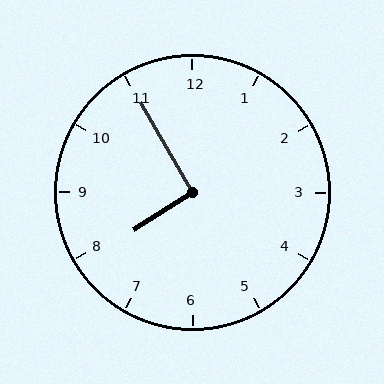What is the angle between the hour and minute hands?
Approximately 92 degrees.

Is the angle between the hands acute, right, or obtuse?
It is right.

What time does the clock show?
7:55.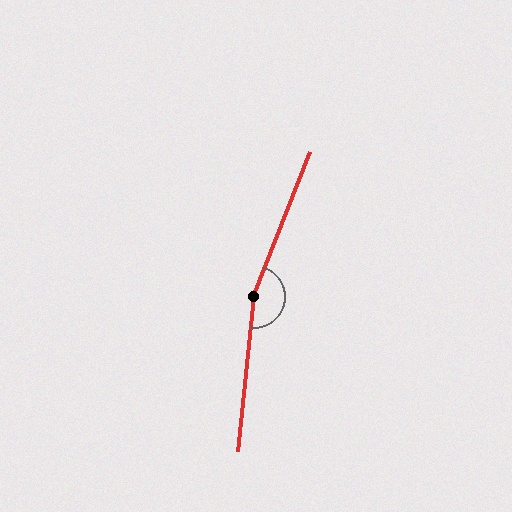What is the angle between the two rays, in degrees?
Approximately 165 degrees.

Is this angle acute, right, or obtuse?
It is obtuse.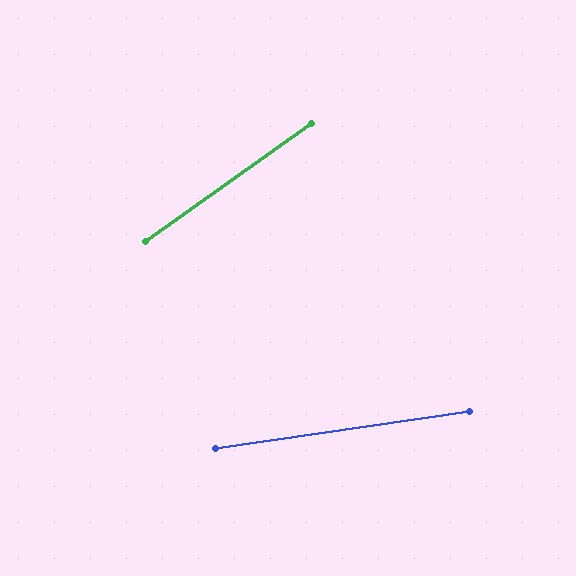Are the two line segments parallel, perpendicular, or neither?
Neither parallel nor perpendicular — they differ by about 27°.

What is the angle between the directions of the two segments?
Approximately 27 degrees.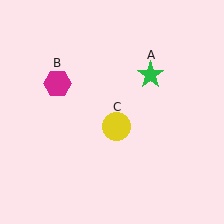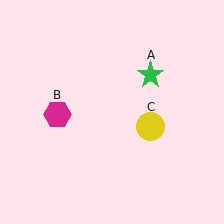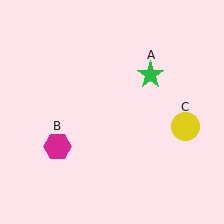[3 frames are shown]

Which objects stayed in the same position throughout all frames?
Green star (object A) remained stationary.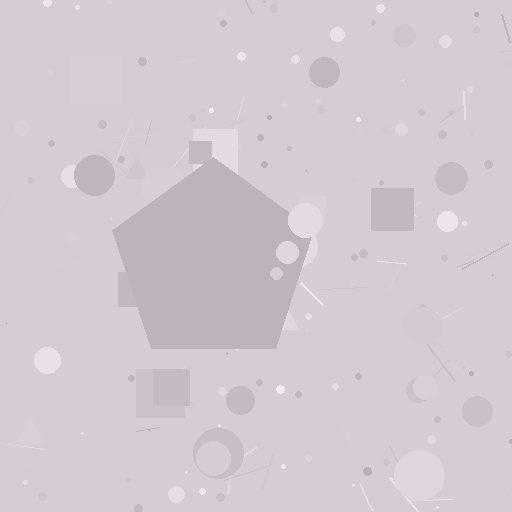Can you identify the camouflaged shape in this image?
The camouflaged shape is a pentagon.